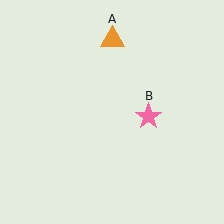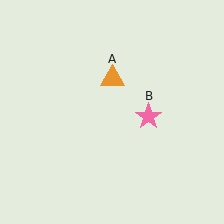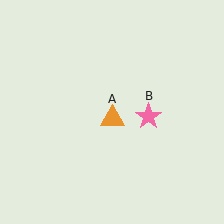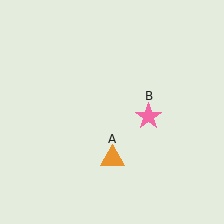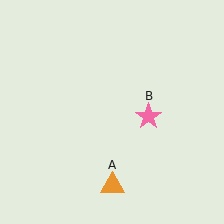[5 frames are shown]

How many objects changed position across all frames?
1 object changed position: orange triangle (object A).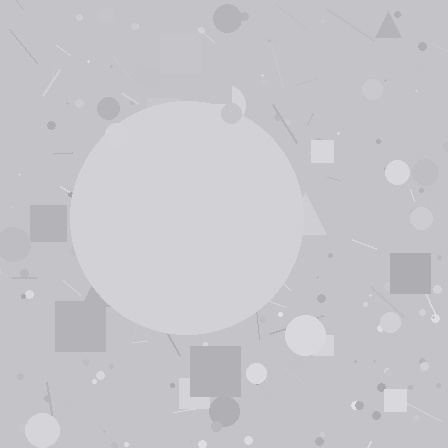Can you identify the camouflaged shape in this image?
The camouflaged shape is a circle.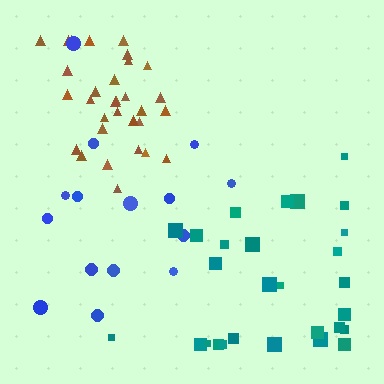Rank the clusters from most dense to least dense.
brown, teal, blue.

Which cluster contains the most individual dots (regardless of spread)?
Brown (31).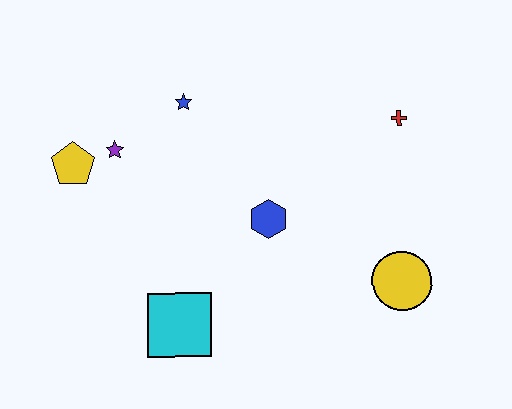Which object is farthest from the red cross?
The yellow pentagon is farthest from the red cross.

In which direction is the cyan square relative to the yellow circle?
The cyan square is to the left of the yellow circle.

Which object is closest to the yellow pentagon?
The purple star is closest to the yellow pentagon.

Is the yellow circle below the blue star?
Yes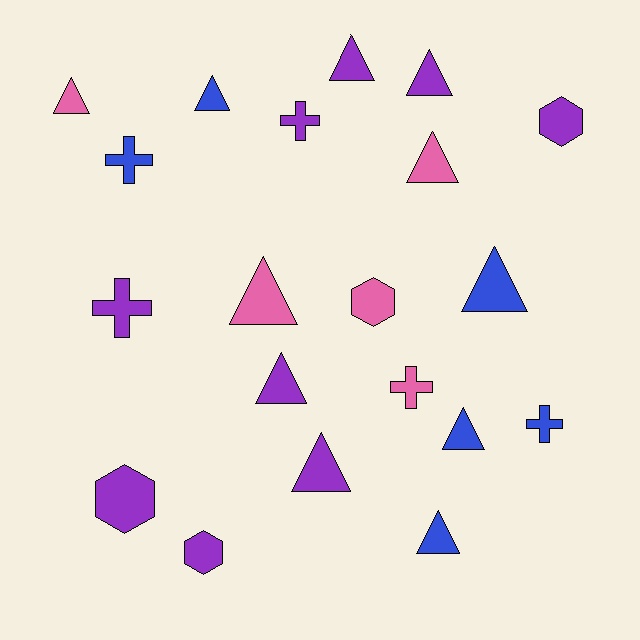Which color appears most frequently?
Purple, with 9 objects.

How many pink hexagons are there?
There is 1 pink hexagon.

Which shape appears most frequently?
Triangle, with 11 objects.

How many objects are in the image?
There are 20 objects.